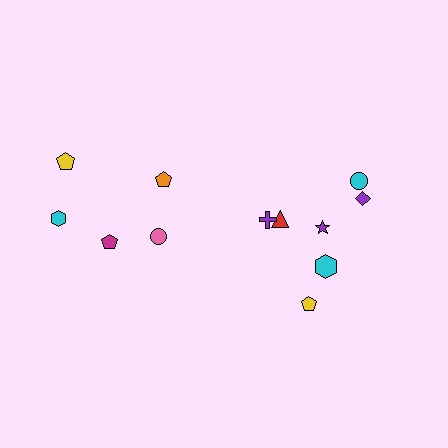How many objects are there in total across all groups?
There are 12 objects.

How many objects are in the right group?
There are 7 objects.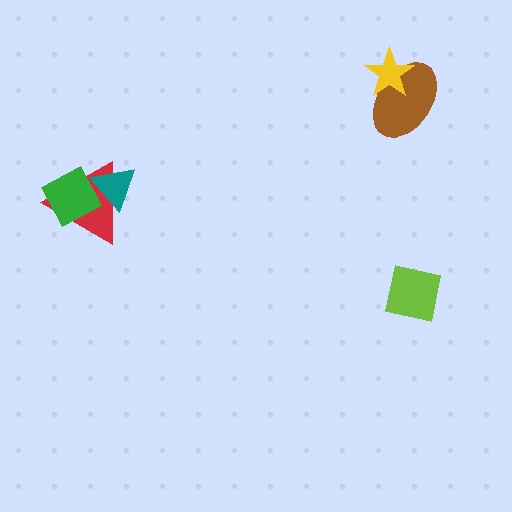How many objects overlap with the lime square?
0 objects overlap with the lime square.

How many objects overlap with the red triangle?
2 objects overlap with the red triangle.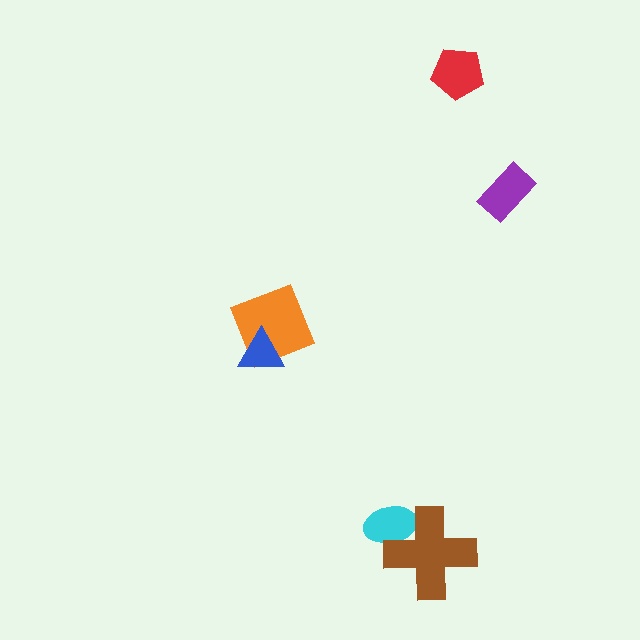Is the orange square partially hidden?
Yes, it is partially covered by another shape.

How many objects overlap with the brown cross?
1 object overlaps with the brown cross.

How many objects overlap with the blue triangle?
1 object overlaps with the blue triangle.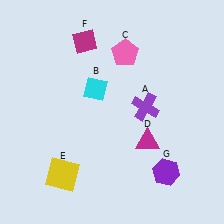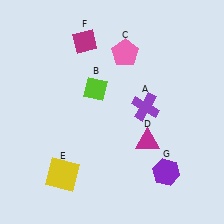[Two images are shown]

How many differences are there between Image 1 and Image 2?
There is 1 difference between the two images.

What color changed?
The diamond (B) changed from cyan in Image 1 to lime in Image 2.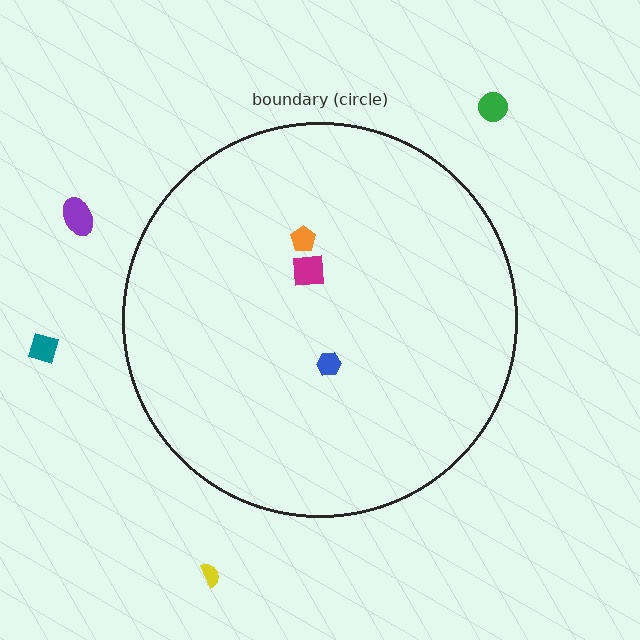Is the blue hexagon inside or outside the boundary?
Inside.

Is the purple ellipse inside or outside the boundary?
Outside.